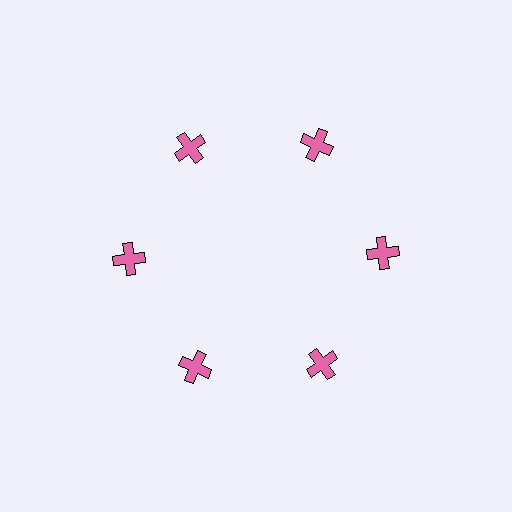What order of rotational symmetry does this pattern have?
This pattern has 6-fold rotational symmetry.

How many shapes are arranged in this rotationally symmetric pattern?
There are 6 shapes, arranged in 6 groups of 1.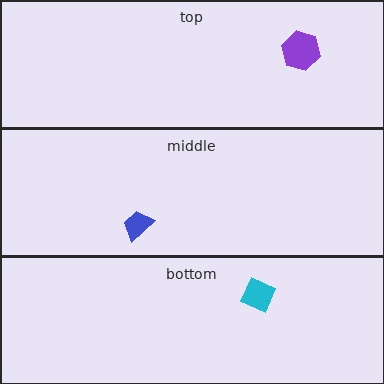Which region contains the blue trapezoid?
The middle region.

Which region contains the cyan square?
The bottom region.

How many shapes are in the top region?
1.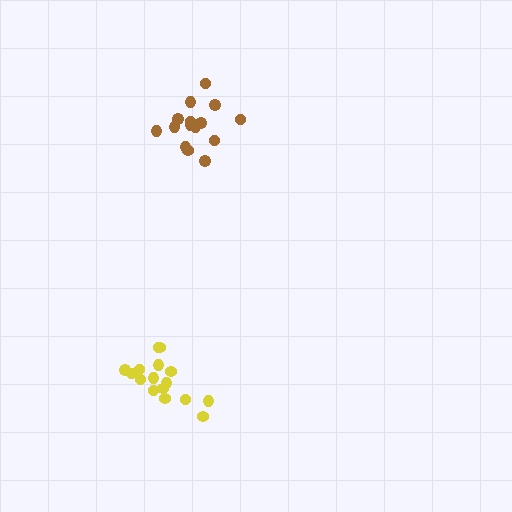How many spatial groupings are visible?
There are 2 spatial groupings.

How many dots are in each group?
Group 1: 16 dots, Group 2: 15 dots (31 total).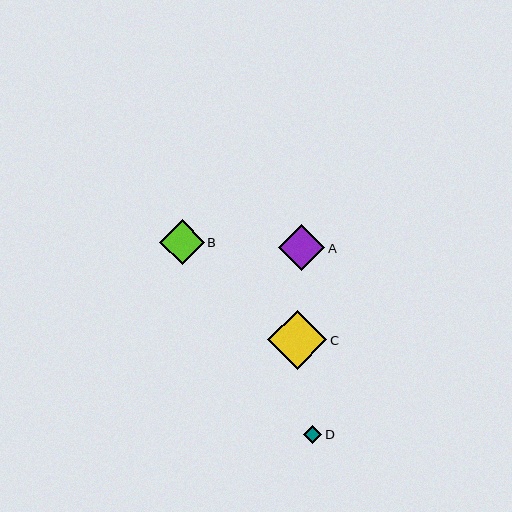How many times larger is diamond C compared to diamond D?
Diamond C is approximately 3.3 times the size of diamond D.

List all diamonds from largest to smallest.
From largest to smallest: C, A, B, D.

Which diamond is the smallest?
Diamond D is the smallest with a size of approximately 18 pixels.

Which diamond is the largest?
Diamond C is the largest with a size of approximately 59 pixels.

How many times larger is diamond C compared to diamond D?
Diamond C is approximately 3.3 times the size of diamond D.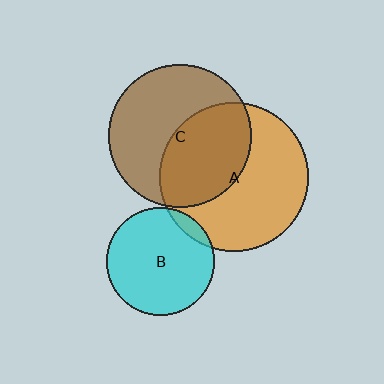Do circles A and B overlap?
Yes.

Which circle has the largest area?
Circle A (orange).